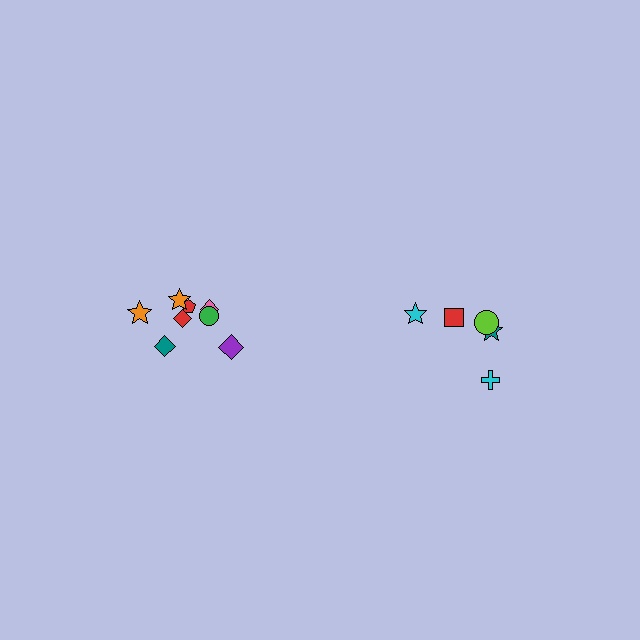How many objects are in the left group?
There are 8 objects.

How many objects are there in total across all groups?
There are 13 objects.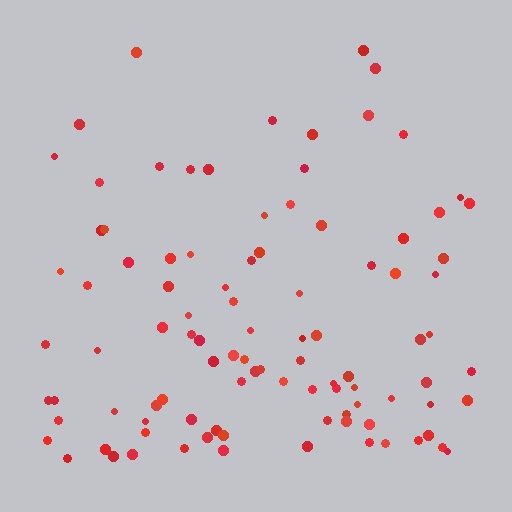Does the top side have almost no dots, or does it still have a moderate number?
Still a moderate number, just noticeably fewer than the bottom.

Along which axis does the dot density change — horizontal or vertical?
Vertical.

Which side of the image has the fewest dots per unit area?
The top.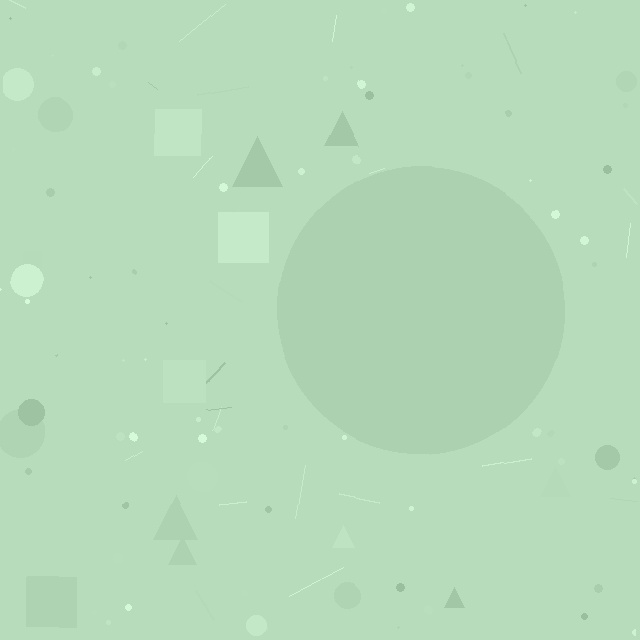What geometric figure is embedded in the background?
A circle is embedded in the background.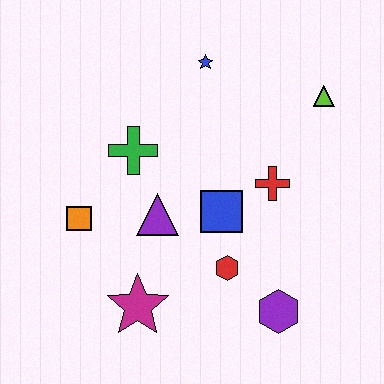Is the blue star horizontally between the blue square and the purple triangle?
Yes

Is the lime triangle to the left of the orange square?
No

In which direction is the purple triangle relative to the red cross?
The purple triangle is to the left of the red cross.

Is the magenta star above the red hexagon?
No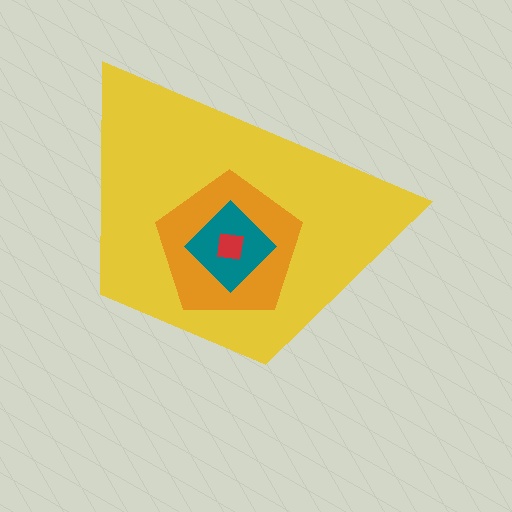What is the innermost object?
The red square.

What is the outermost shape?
The yellow trapezoid.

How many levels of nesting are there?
4.